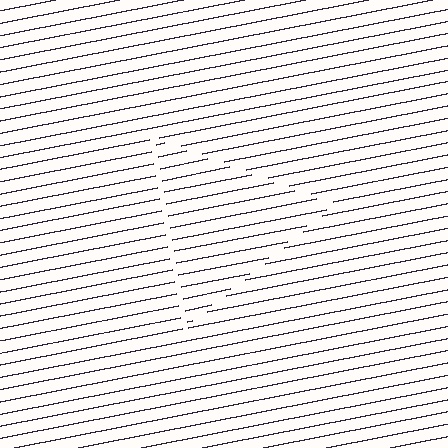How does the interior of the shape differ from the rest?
The interior of the shape contains the same grating, shifted by half a period — the contour is defined by the phase discontinuity where line-ends from the inner and outer gratings abut.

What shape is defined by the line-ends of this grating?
An illusory triangle. The interior of the shape contains the same grating, shifted by half a period — the contour is defined by the phase discontinuity where line-ends from the inner and outer gratings abut.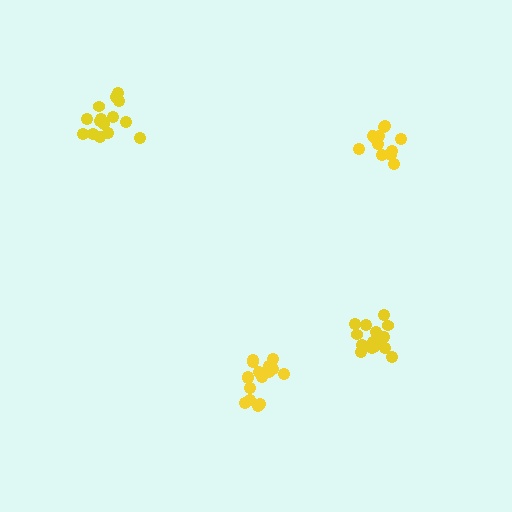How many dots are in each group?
Group 1: 16 dots, Group 2: 16 dots, Group 3: 12 dots, Group 4: 16 dots (60 total).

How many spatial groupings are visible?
There are 4 spatial groupings.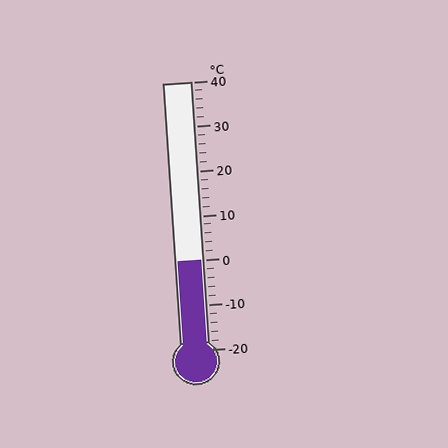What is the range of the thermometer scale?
The thermometer scale ranges from -20°C to 40°C.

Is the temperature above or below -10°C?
The temperature is above -10°C.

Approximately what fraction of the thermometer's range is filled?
The thermometer is filled to approximately 35% of its range.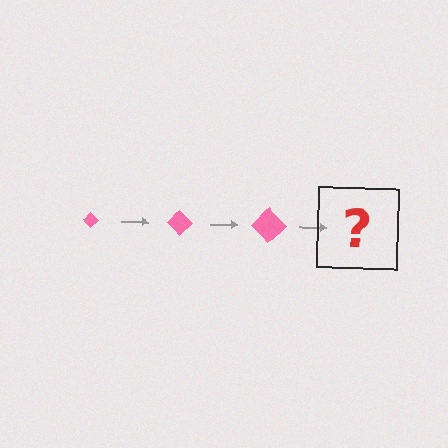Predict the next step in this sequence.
The next step is a pink diamond, larger than the previous one.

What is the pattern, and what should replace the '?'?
The pattern is that the diamond gets progressively larger each step. The '?' should be a pink diamond, larger than the previous one.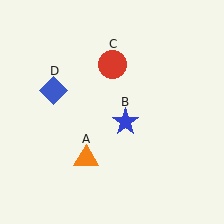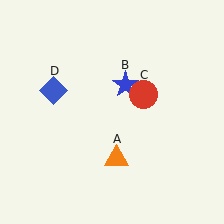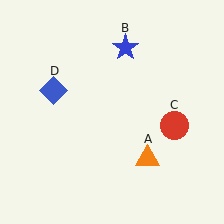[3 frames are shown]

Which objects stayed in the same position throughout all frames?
Blue diamond (object D) remained stationary.